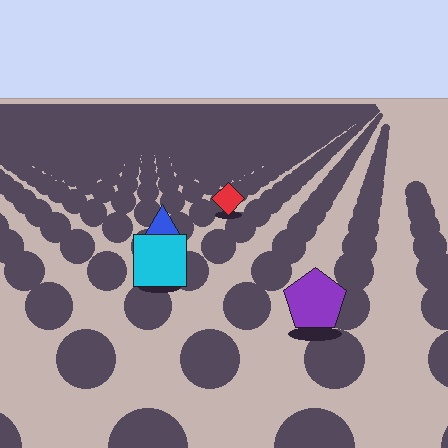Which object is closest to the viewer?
The purple pentagon is closest. The texture marks near it are larger and more spread out.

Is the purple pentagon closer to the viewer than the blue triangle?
Yes. The purple pentagon is closer — you can tell from the texture gradient: the ground texture is coarser near it.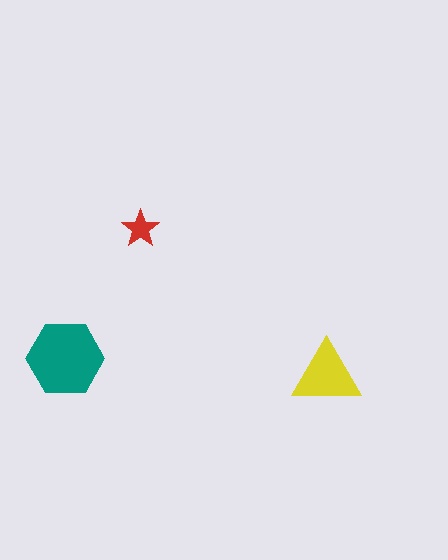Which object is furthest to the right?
The yellow triangle is rightmost.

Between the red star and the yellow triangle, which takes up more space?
The yellow triangle.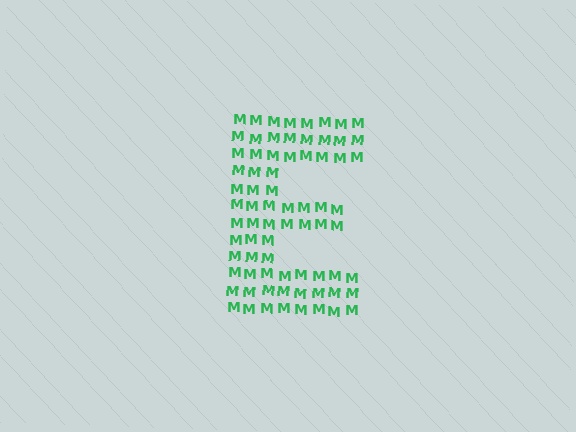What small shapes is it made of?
It is made of small letter M's.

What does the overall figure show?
The overall figure shows the letter E.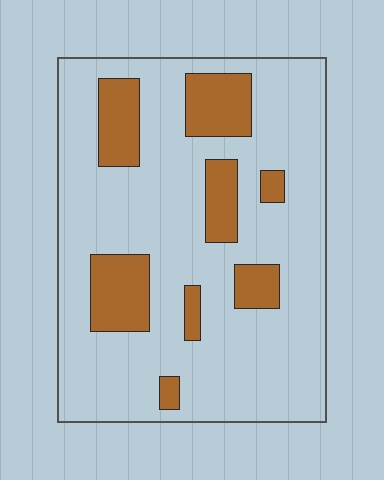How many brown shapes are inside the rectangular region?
8.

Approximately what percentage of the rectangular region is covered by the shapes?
Approximately 20%.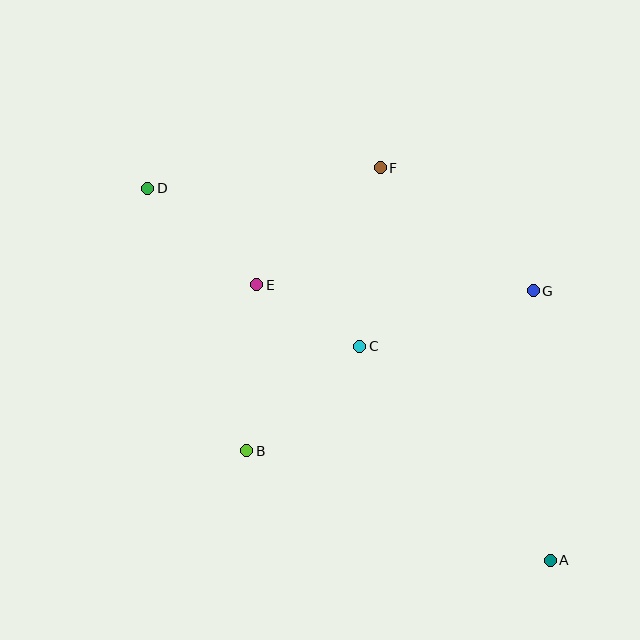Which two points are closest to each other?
Points C and E are closest to each other.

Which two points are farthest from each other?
Points A and D are farthest from each other.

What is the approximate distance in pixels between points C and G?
The distance between C and G is approximately 182 pixels.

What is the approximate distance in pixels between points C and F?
The distance between C and F is approximately 180 pixels.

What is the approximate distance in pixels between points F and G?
The distance between F and G is approximately 196 pixels.